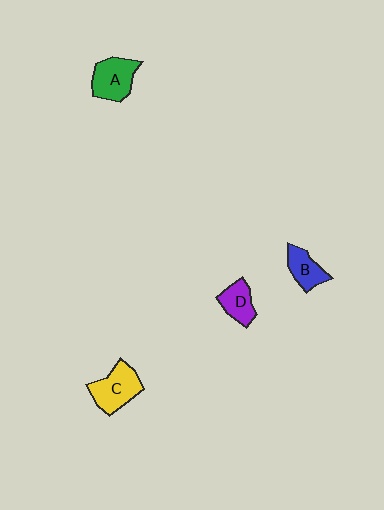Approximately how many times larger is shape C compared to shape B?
Approximately 1.5 times.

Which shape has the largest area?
Shape C (yellow).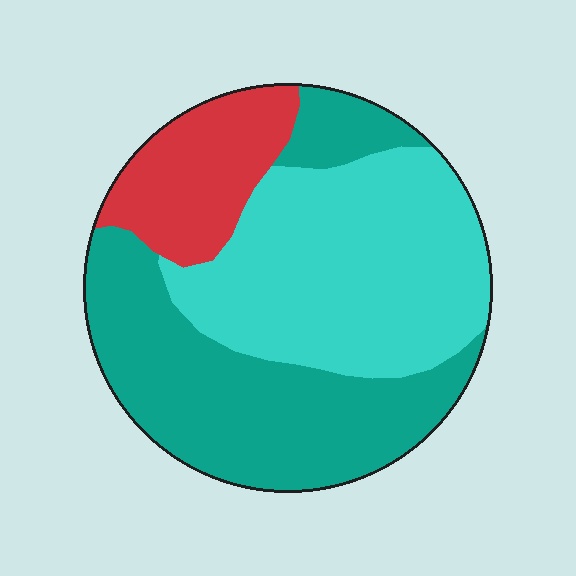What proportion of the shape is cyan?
Cyan takes up about two fifths (2/5) of the shape.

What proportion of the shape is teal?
Teal covers 42% of the shape.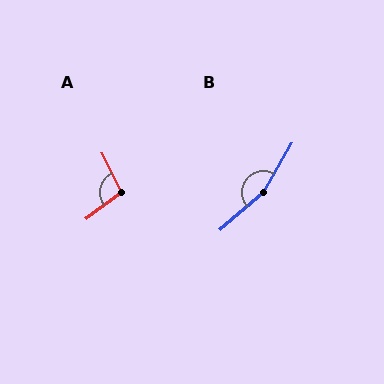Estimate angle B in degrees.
Approximately 161 degrees.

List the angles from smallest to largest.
A (100°), B (161°).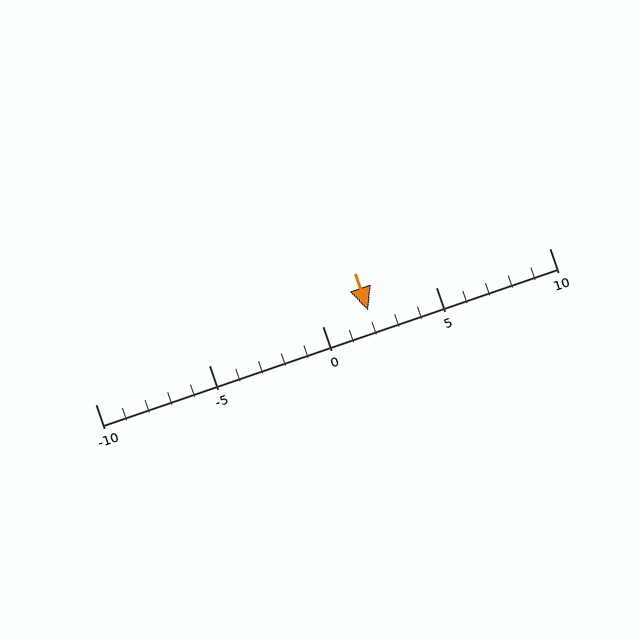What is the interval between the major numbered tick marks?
The major tick marks are spaced 5 units apart.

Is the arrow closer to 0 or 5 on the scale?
The arrow is closer to 0.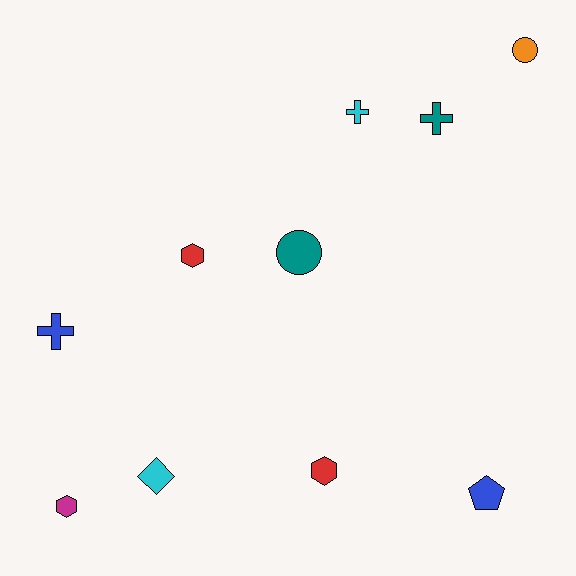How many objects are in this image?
There are 10 objects.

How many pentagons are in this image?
There is 1 pentagon.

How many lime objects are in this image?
There are no lime objects.